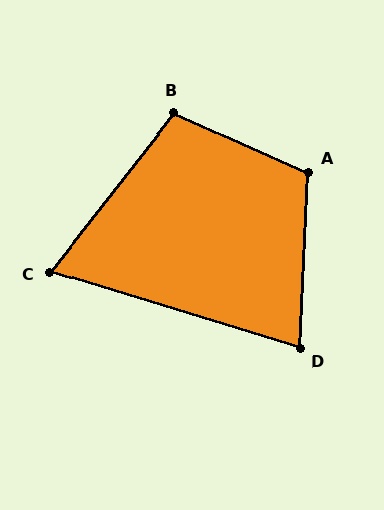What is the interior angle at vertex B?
Approximately 104 degrees (obtuse).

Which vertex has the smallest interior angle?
C, at approximately 69 degrees.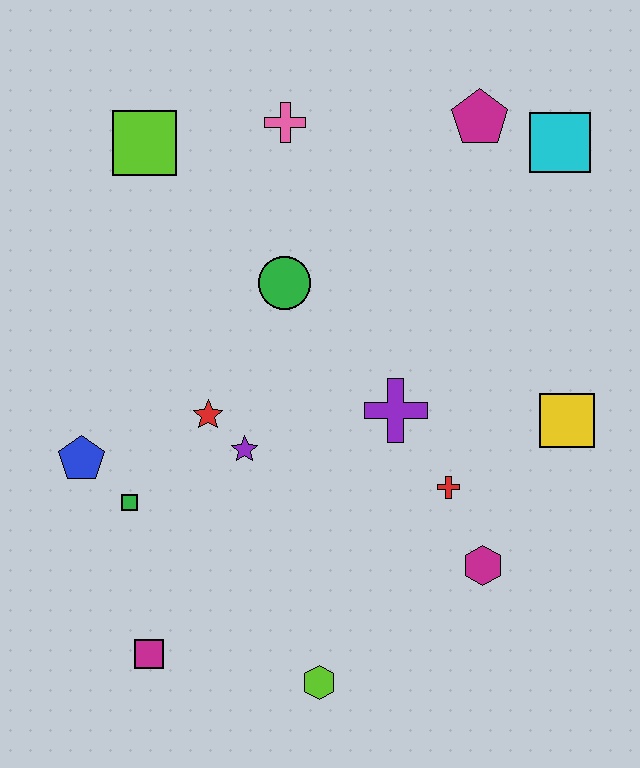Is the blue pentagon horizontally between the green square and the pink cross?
No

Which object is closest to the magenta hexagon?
The red cross is closest to the magenta hexagon.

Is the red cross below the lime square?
Yes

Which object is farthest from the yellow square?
The lime square is farthest from the yellow square.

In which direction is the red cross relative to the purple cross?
The red cross is below the purple cross.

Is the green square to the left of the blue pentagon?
No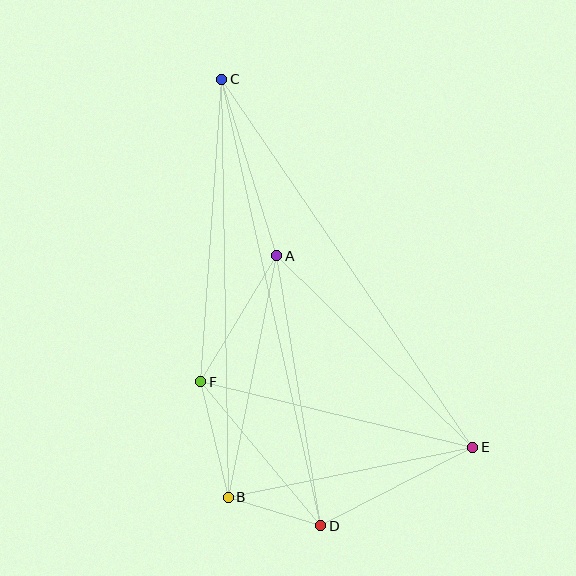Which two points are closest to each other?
Points B and D are closest to each other.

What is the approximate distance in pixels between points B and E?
The distance between B and E is approximately 250 pixels.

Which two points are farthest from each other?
Points C and D are farthest from each other.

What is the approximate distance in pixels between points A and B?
The distance between A and B is approximately 246 pixels.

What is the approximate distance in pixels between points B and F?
The distance between B and F is approximately 119 pixels.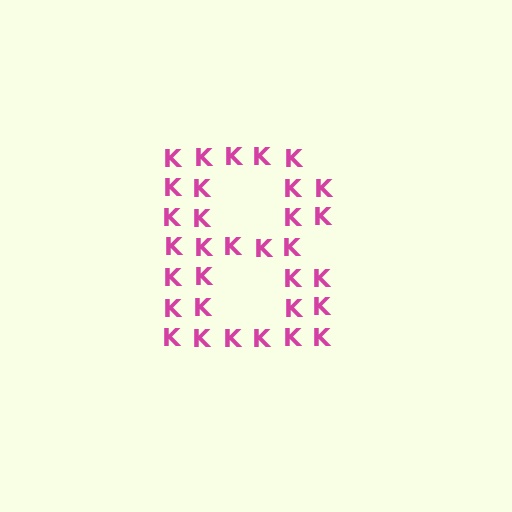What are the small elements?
The small elements are letter K's.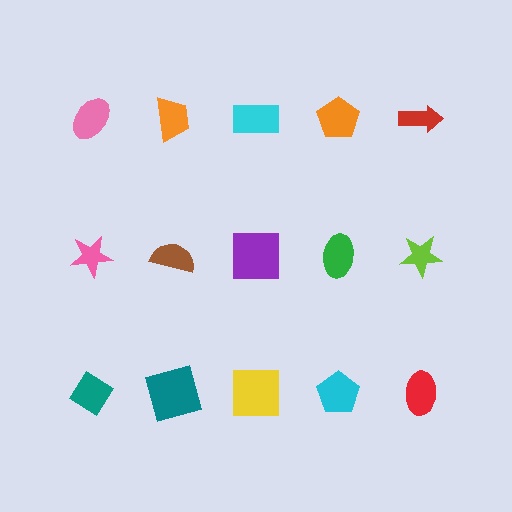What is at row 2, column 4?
A green ellipse.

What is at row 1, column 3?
A cyan rectangle.